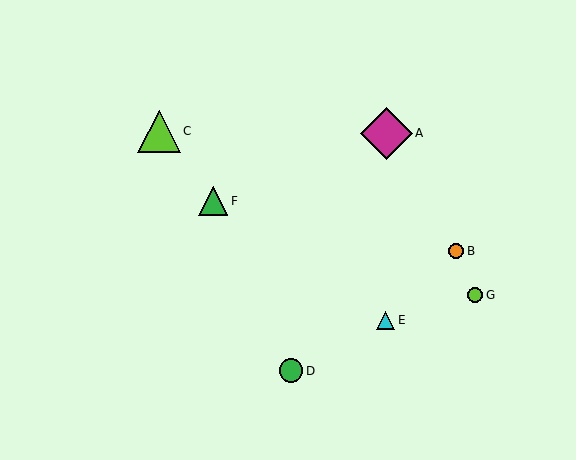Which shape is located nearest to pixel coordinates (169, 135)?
The lime triangle (labeled C) at (159, 131) is nearest to that location.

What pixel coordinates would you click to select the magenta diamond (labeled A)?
Click at (386, 133) to select the magenta diamond A.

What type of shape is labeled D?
Shape D is a green circle.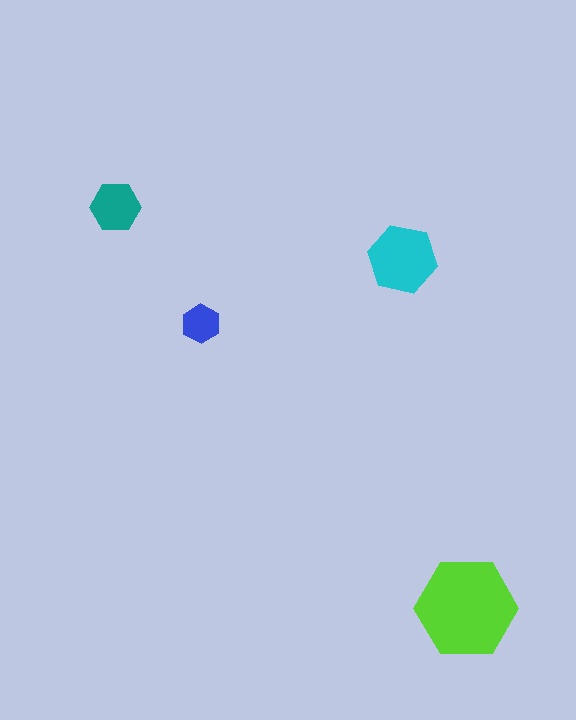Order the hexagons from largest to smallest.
the lime one, the cyan one, the teal one, the blue one.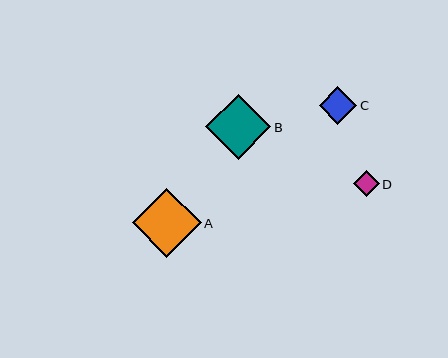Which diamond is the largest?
Diamond A is the largest with a size of approximately 69 pixels.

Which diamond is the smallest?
Diamond D is the smallest with a size of approximately 26 pixels.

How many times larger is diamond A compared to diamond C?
Diamond A is approximately 1.8 times the size of diamond C.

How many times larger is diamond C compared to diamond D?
Diamond C is approximately 1.5 times the size of diamond D.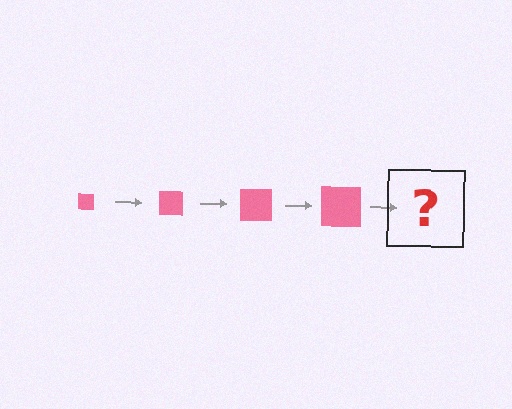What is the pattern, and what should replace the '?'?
The pattern is that the square gets progressively larger each step. The '?' should be a pink square, larger than the previous one.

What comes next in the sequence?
The next element should be a pink square, larger than the previous one.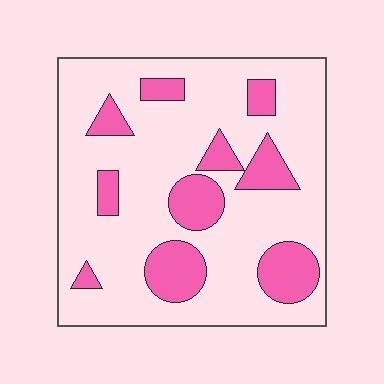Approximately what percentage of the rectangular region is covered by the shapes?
Approximately 25%.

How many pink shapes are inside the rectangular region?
10.